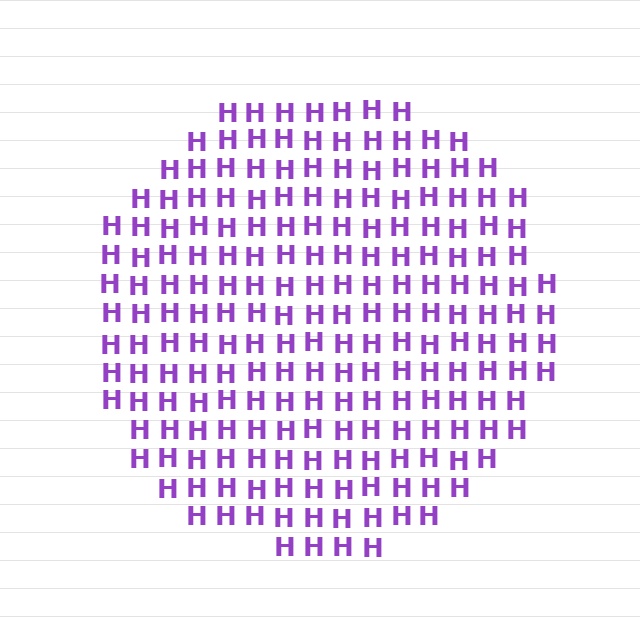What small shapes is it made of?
It is made of small letter H's.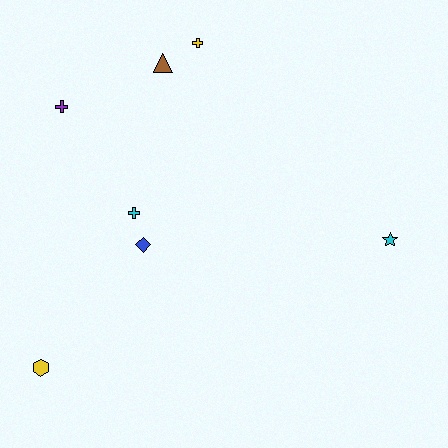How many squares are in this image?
There are no squares.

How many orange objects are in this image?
There are no orange objects.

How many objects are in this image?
There are 7 objects.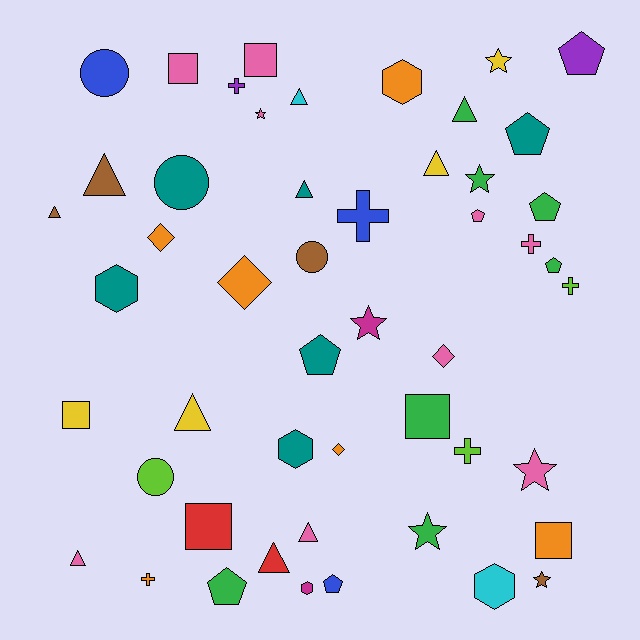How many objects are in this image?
There are 50 objects.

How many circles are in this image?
There are 4 circles.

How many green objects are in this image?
There are 7 green objects.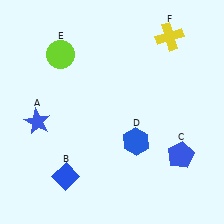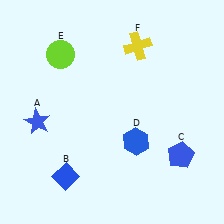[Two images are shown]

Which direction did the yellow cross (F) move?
The yellow cross (F) moved left.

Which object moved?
The yellow cross (F) moved left.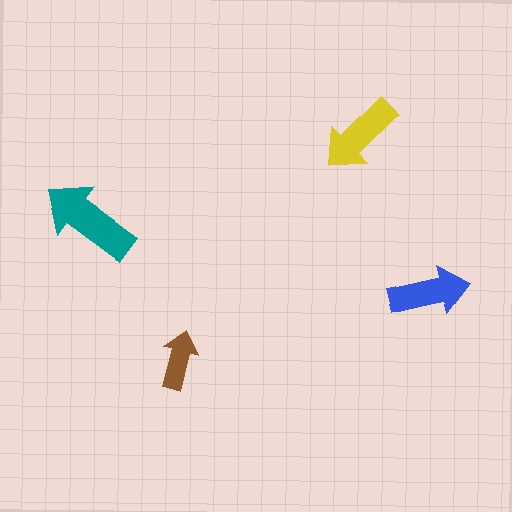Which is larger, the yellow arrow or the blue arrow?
The yellow one.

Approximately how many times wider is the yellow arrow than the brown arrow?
About 1.5 times wider.